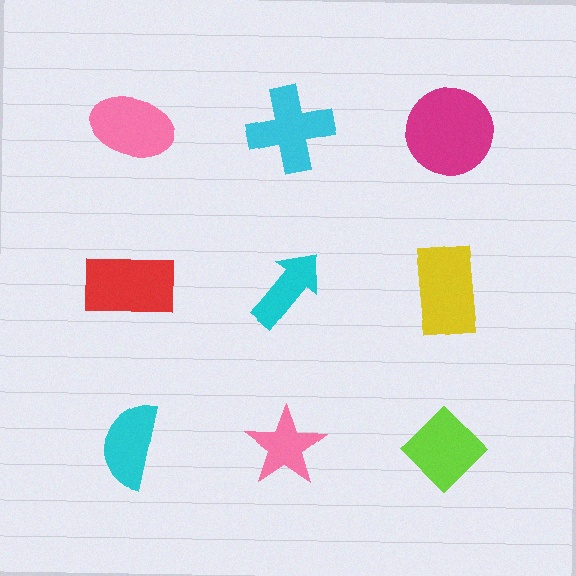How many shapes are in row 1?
3 shapes.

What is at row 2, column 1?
A red rectangle.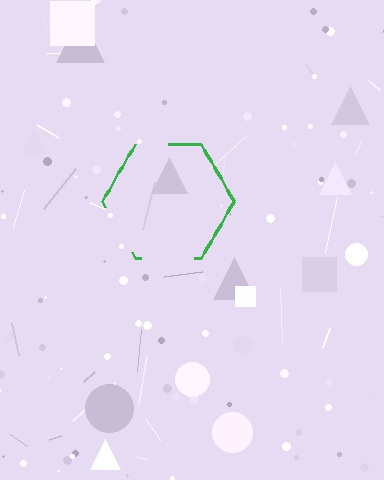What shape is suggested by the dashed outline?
The dashed outline suggests a hexagon.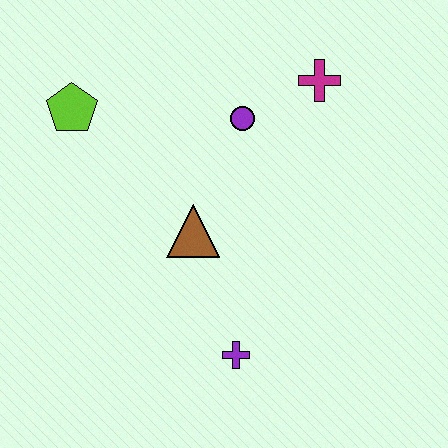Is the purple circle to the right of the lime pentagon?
Yes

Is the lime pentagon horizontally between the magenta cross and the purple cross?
No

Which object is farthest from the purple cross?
The lime pentagon is farthest from the purple cross.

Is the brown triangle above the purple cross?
Yes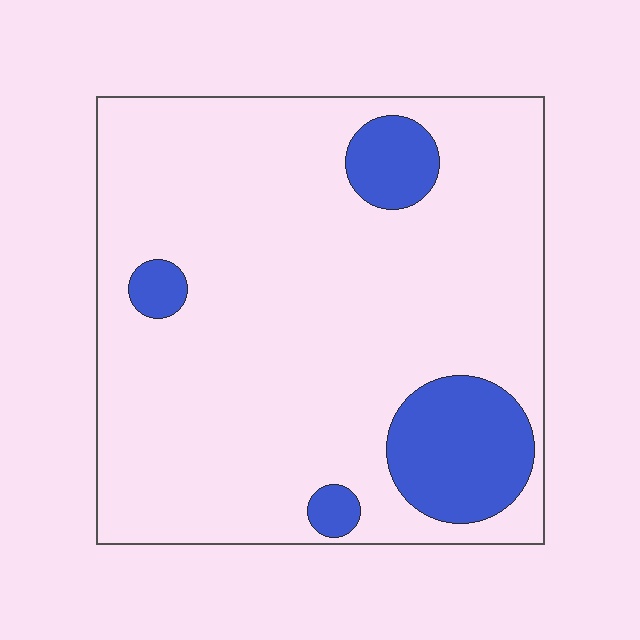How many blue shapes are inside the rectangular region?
4.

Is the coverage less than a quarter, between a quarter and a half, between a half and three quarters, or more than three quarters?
Less than a quarter.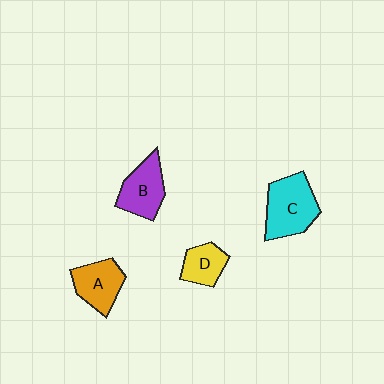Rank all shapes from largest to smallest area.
From largest to smallest: C (cyan), B (purple), A (orange), D (yellow).